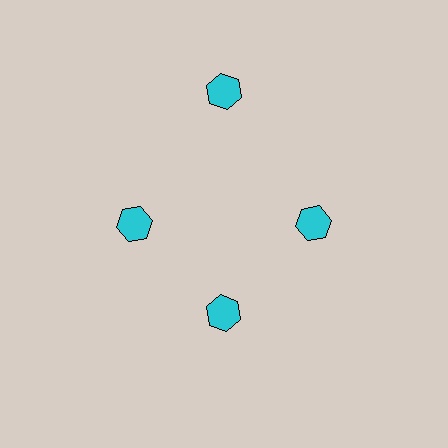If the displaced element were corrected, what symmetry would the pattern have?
It would have 4-fold rotational symmetry — the pattern would map onto itself every 90 degrees.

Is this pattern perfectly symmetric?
No. The 4 cyan hexagons are arranged in a ring, but one element near the 12 o'clock position is pushed outward from the center, breaking the 4-fold rotational symmetry.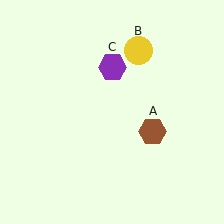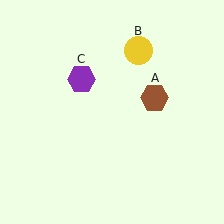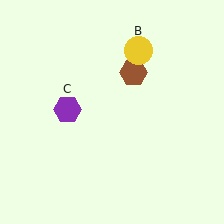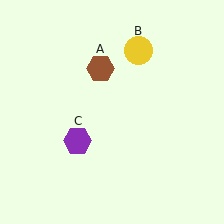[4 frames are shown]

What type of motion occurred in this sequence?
The brown hexagon (object A), purple hexagon (object C) rotated counterclockwise around the center of the scene.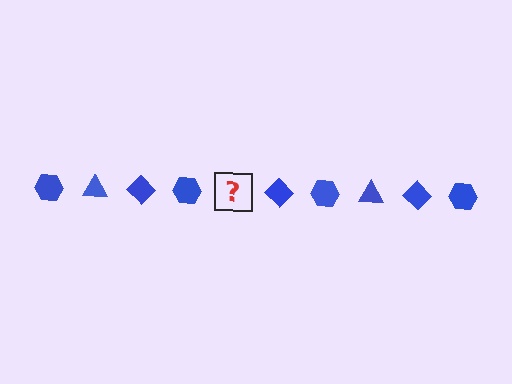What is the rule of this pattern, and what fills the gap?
The rule is that the pattern cycles through hexagon, triangle, diamond shapes in blue. The gap should be filled with a blue triangle.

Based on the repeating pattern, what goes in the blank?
The blank should be a blue triangle.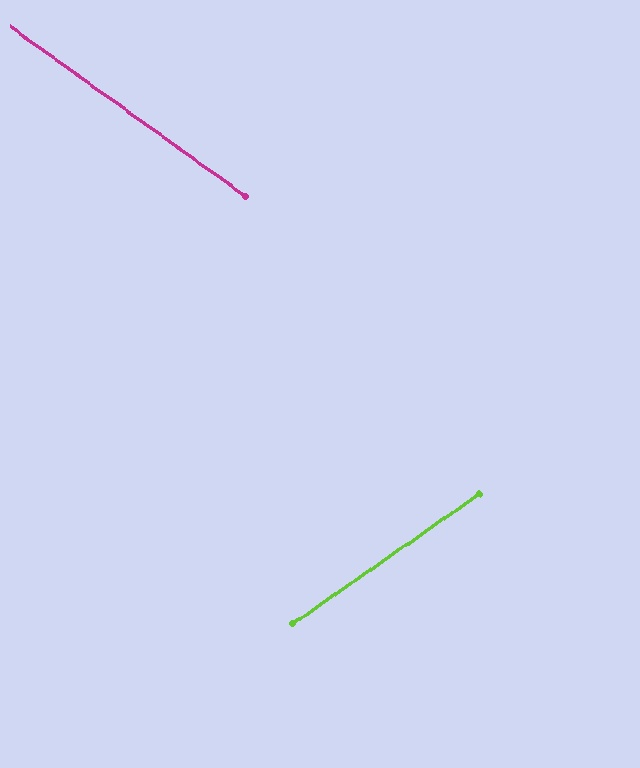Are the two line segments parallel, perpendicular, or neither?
Neither parallel nor perpendicular — they differ by about 70°.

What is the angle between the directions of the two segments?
Approximately 70 degrees.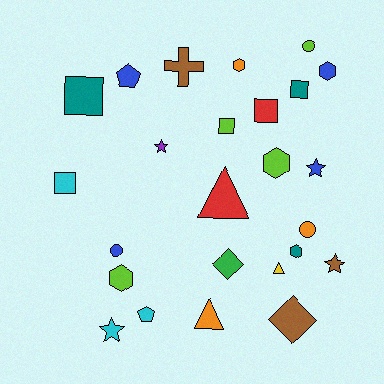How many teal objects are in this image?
There are 3 teal objects.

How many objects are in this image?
There are 25 objects.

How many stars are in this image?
There are 4 stars.